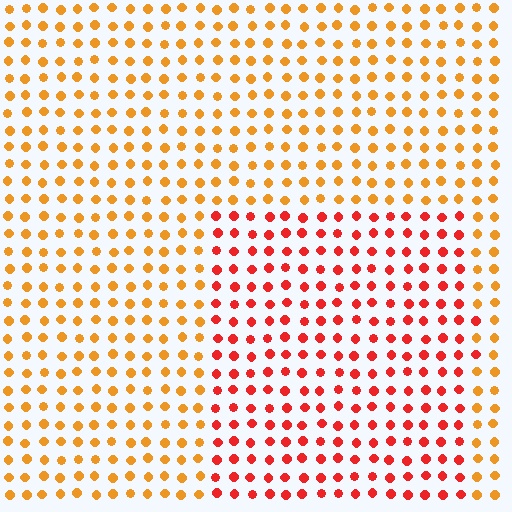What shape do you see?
I see a rectangle.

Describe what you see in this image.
The image is filled with small orange elements in a uniform arrangement. A rectangle-shaped region is visible where the elements are tinted to a slightly different hue, forming a subtle color boundary.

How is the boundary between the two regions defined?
The boundary is defined purely by a slight shift in hue (about 36 degrees). Spacing, size, and orientation are identical on both sides.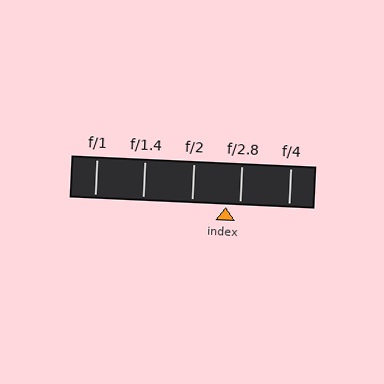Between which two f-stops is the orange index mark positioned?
The index mark is between f/2 and f/2.8.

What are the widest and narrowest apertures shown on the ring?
The widest aperture shown is f/1 and the narrowest is f/4.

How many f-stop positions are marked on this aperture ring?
There are 5 f-stop positions marked.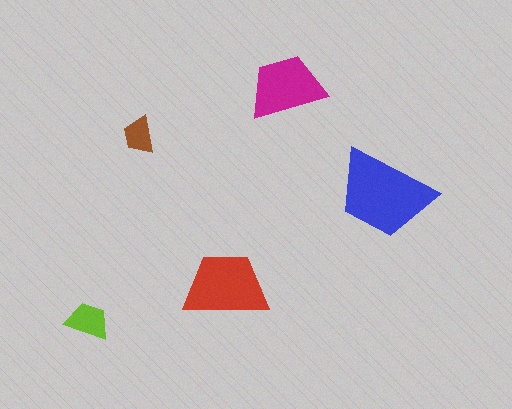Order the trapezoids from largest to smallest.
the blue one, the red one, the magenta one, the lime one, the brown one.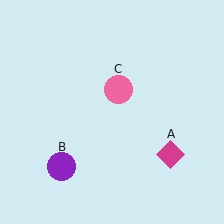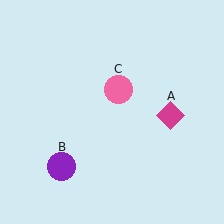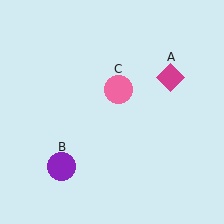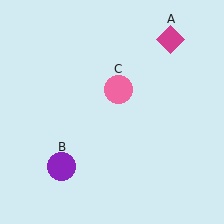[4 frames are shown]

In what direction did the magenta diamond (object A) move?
The magenta diamond (object A) moved up.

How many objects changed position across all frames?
1 object changed position: magenta diamond (object A).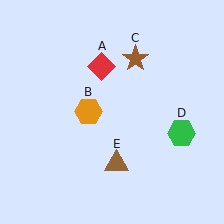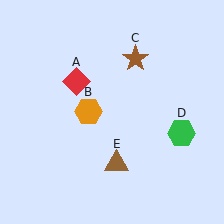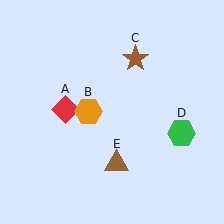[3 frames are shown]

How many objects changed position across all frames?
1 object changed position: red diamond (object A).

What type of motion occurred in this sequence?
The red diamond (object A) rotated counterclockwise around the center of the scene.